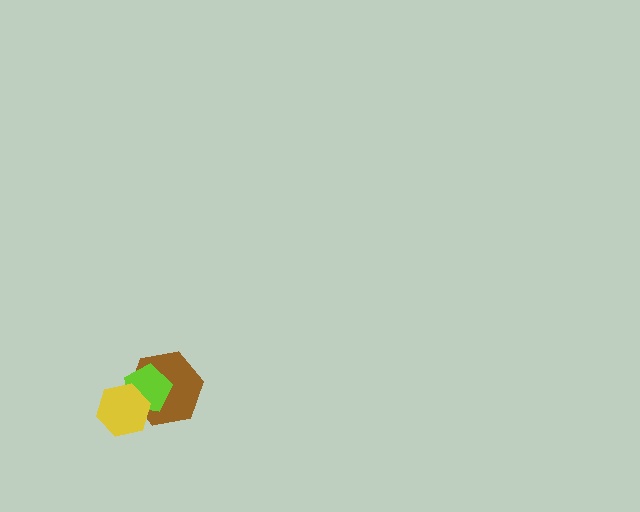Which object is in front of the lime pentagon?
The yellow hexagon is in front of the lime pentagon.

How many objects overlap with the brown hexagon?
2 objects overlap with the brown hexagon.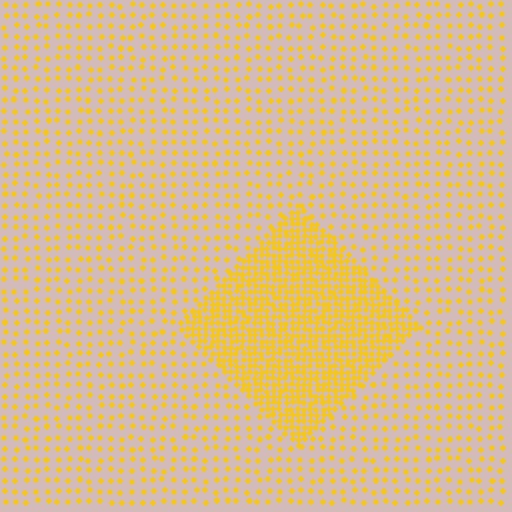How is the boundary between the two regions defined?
The boundary is defined by a change in element density (approximately 2.9x ratio). All elements are the same color, size, and shape.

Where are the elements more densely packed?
The elements are more densely packed inside the diamond boundary.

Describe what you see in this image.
The image contains small yellow elements arranged at two different densities. A diamond-shaped region is visible where the elements are more densely packed than the surrounding area.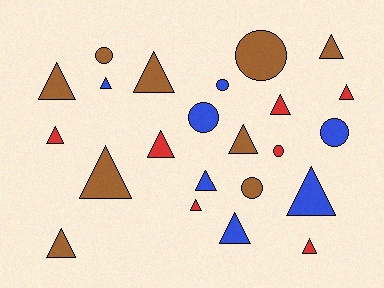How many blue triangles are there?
There are 4 blue triangles.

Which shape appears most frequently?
Triangle, with 16 objects.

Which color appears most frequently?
Brown, with 9 objects.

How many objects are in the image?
There are 23 objects.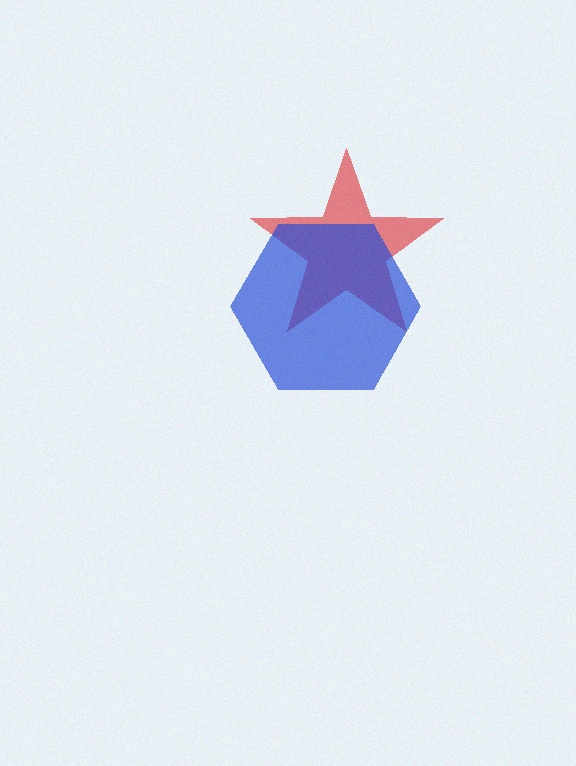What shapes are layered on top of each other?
The layered shapes are: a red star, a blue hexagon.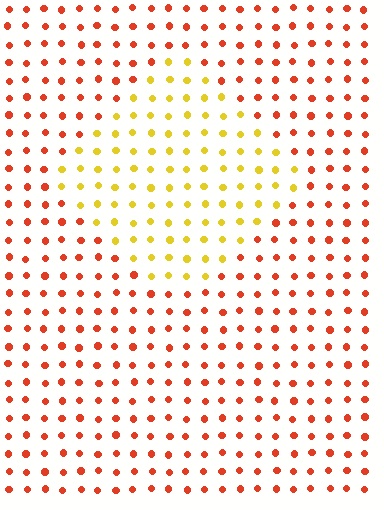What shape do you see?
I see a diamond.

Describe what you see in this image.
The image is filled with small red elements in a uniform arrangement. A diamond-shaped region is visible where the elements are tinted to a slightly different hue, forming a subtle color boundary.